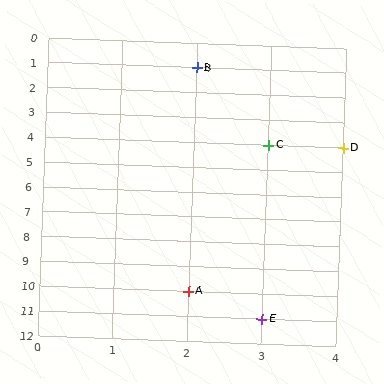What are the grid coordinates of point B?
Point B is at grid coordinates (2, 1).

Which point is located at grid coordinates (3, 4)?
Point C is at (3, 4).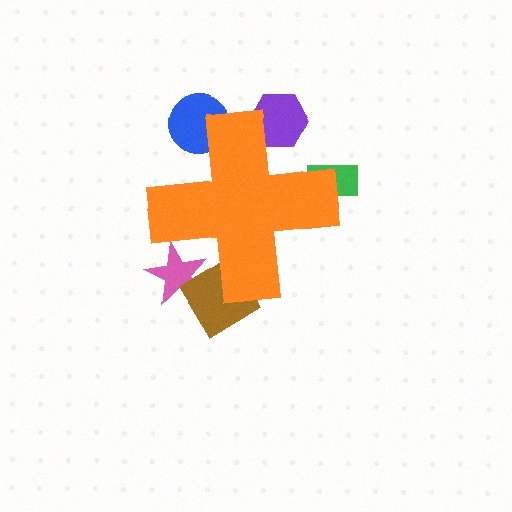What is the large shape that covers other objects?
An orange cross.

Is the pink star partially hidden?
Yes, the pink star is partially hidden behind the orange cross.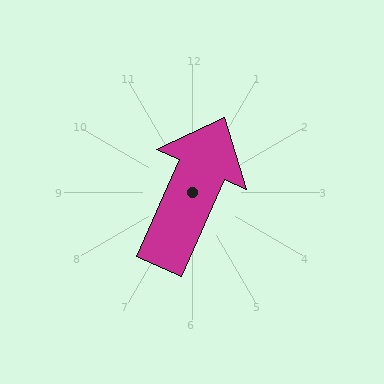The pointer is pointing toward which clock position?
Roughly 1 o'clock.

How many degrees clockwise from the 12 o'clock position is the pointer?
Approximately 24 degrees.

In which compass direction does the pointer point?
Northeast.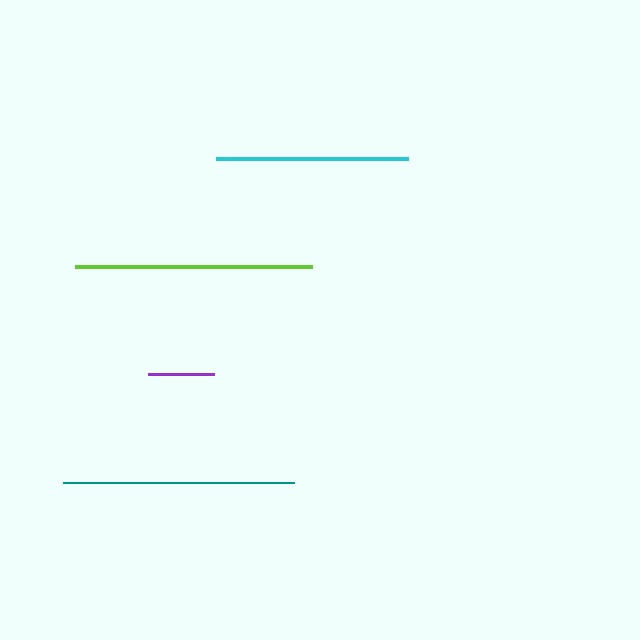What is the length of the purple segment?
The purple segment is approximately 67 pixels long.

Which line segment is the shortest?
The purple line is the shortest at approximately 67 pixels.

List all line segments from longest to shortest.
From longest to shortest: lime, teal, cyan, purple.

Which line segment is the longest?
The lime line is the longest at approximately 237 pixels.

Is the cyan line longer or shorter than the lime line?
The lime line is longer than the cyan line.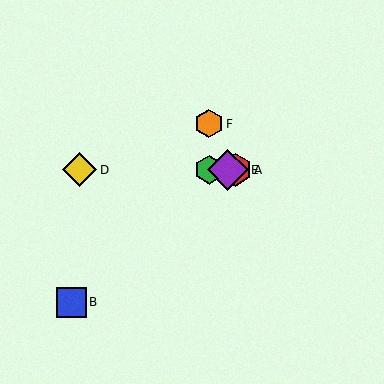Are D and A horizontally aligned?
Yes, both are at y≈170.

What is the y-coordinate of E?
Object E is at y≈170.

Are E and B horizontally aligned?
No, E is at y≈170 and B is at y≈302.